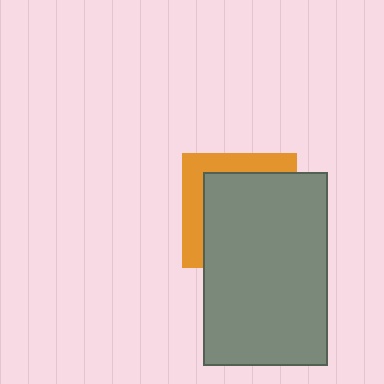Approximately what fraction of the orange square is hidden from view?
Roughly 68% of the orange square is hidden behind the gray rectangle.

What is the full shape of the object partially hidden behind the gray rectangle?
The partially hidden object is an orange square.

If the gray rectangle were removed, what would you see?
You would see the complete orange square.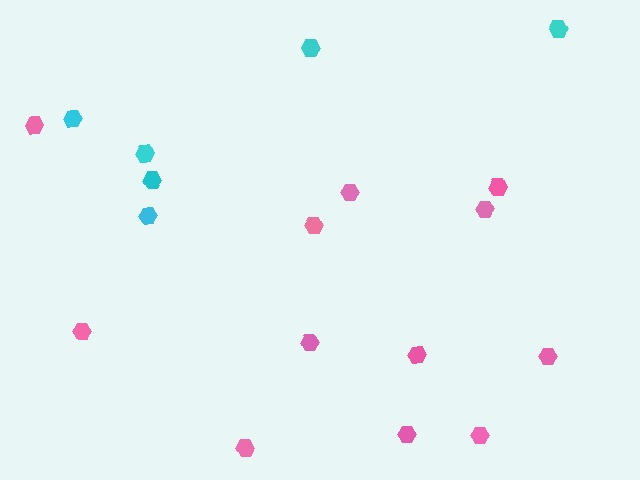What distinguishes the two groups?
There are 2 groups: one group of pink hexagons (12) and one group of cyan hexagons (6).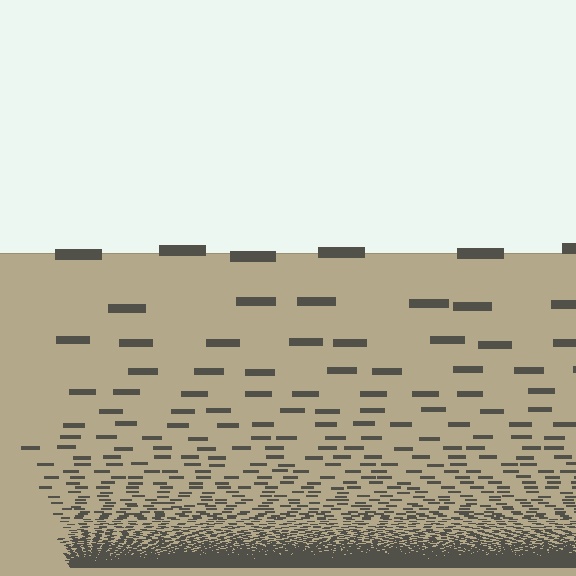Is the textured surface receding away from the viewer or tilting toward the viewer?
The surface appears to tilt toward the viewer. Texture elements get larger and sparser toward the top.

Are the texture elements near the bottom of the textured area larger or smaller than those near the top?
Smaller. The gradient is inverted — elements near the bottom are smaller and denser.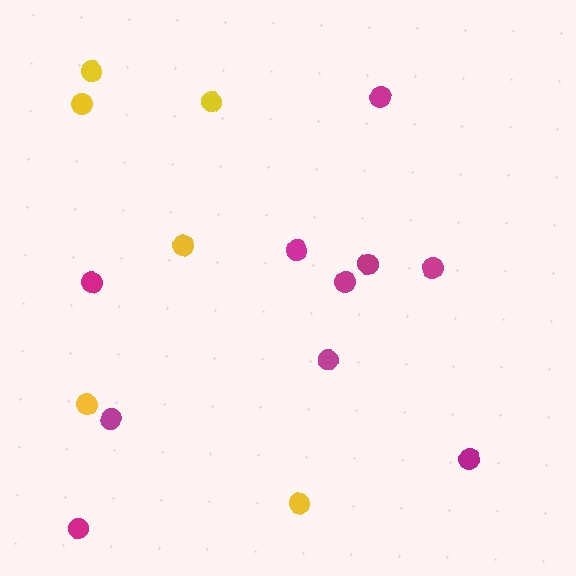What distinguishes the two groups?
There are 2 groups: one group of yellow circles (6) and one group of magenta circles (10).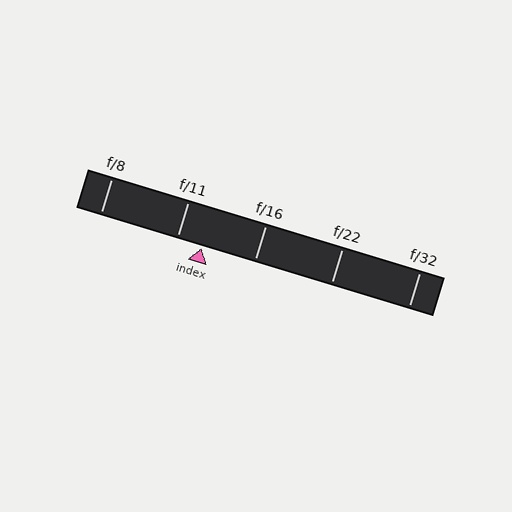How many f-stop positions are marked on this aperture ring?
There are 5 f-stop positions marked.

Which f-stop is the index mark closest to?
The index mark is closest to f/11.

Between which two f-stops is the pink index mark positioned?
The index mark is between f/11 and f/16.